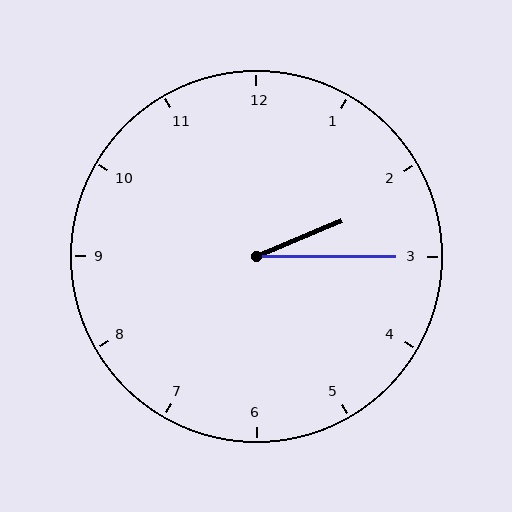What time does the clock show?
2:15.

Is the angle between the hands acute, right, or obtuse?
It is acute.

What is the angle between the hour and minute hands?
Approximately 22 degrees.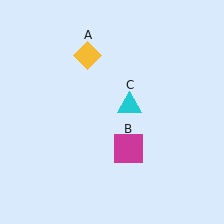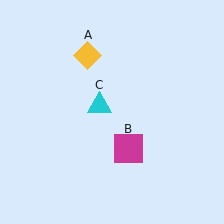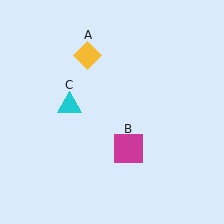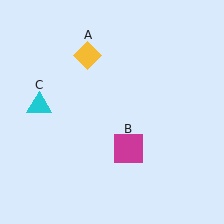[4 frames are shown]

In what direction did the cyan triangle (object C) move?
The cyan triangle (object C) moved left.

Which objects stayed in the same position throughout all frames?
Yellow diamond (object A) and magenta square (object B) remained stationary.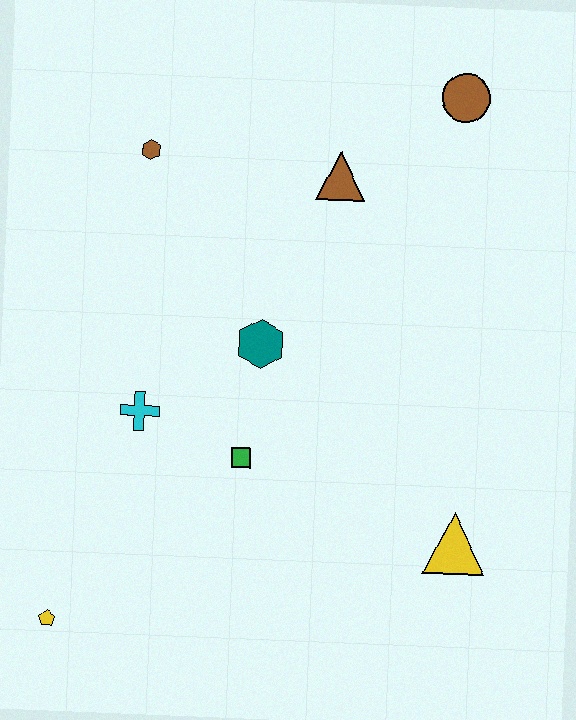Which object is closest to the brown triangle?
The brown circle is closest to the brown triangle.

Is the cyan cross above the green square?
Yes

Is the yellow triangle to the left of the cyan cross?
No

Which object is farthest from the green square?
The brown circle is farthest from the green square.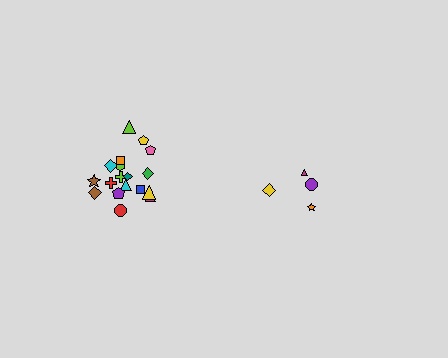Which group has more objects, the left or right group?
The left group.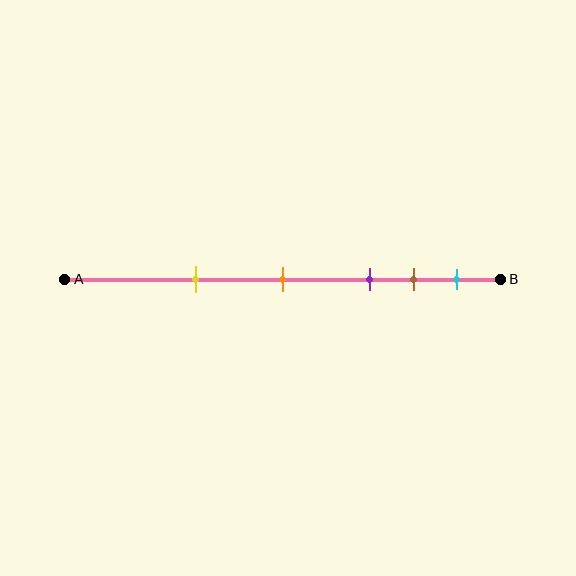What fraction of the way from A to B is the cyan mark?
The cyan mark is approximately 90% (0.9) of the way from A to B.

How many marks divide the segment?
There are 5 marks dividing the segment.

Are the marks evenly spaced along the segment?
No, the marks are not evenly spaced.